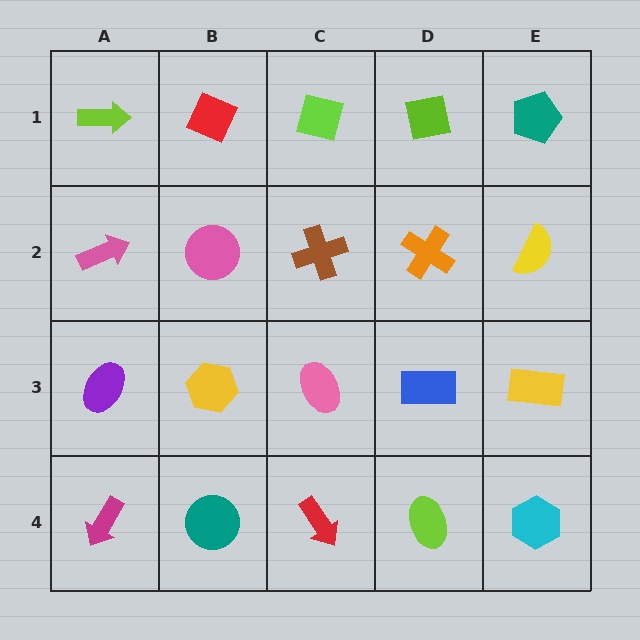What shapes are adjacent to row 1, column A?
A pink arrow (row 2, column A), a red diamond (row 1, column B).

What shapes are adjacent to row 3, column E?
A yellow semicircle (row 2, column E), a cyan hexagon (row 4, column E), a blue rectangle (row 3, column D).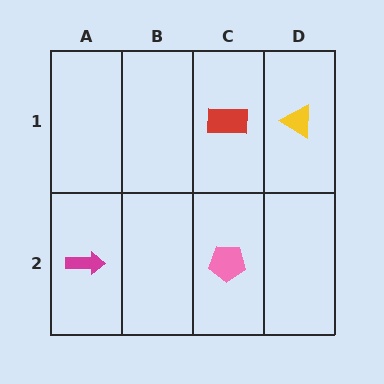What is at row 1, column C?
A red rectangle.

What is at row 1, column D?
A yellow triangle.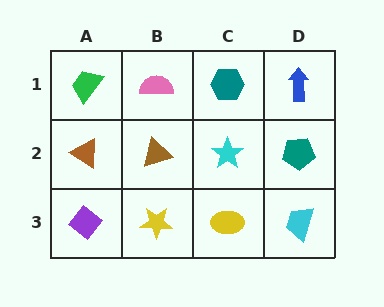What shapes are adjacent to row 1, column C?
A cyan star (row 2, column C), a pink semicircle (row 1, column B), a blue arrow (row 1, column D).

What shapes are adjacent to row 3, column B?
A brown triangle (row 2, column B), a purple diamond (row 3, column A), a yellow ellipse (row 3, column C).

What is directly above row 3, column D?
A teal pentagon.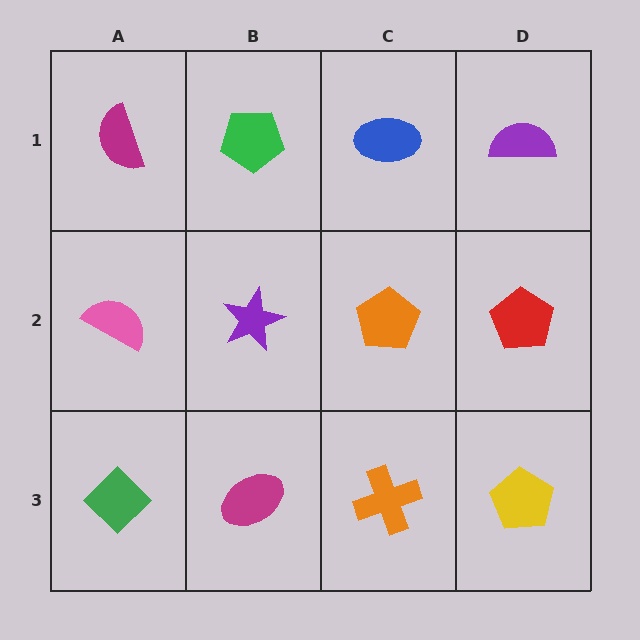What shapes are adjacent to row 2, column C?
A blue ellipse (row 1, column C), an orange cross (row 3, column C), a purple star (row 2, column B), a red pentagon (row 2, column D).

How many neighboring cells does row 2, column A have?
3.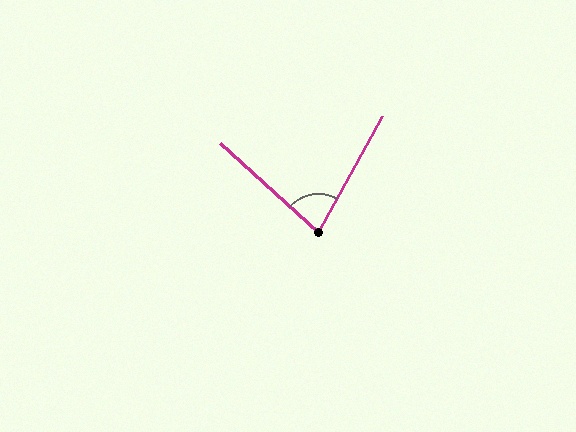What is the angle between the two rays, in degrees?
Approximately 77 degrees.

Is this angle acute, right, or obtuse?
It is acute.